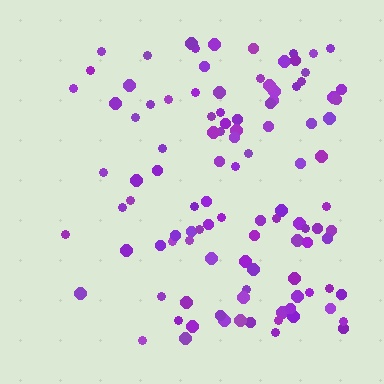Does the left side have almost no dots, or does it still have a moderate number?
Still a moderate number, just noticeably fewer than the right.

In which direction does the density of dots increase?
From left to right, with the right side densest.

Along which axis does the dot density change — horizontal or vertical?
Horizontal.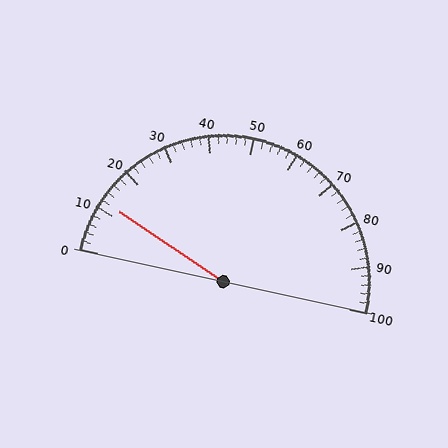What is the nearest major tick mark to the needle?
The nearest major tick mark is 10.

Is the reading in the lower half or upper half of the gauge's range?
The reading is in the lower half of the range (0 to 100).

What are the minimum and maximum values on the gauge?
The gauge ranges from 0 to 100.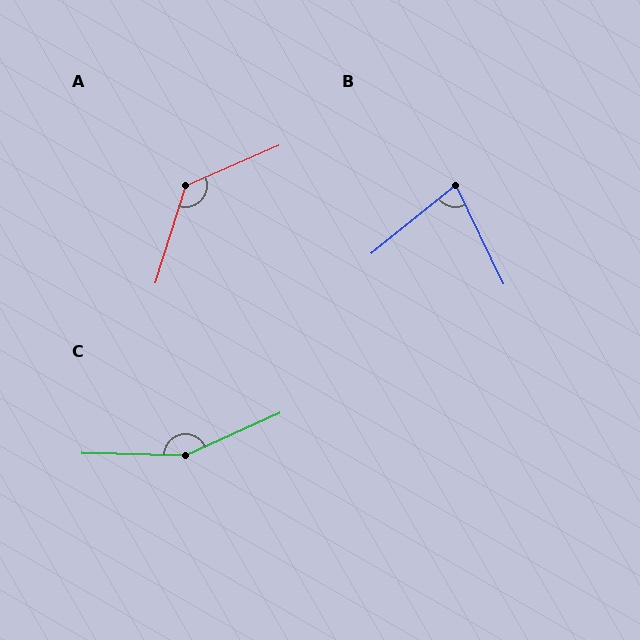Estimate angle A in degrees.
Approximately 131 degrees.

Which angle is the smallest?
B, at approximately 77 degrees.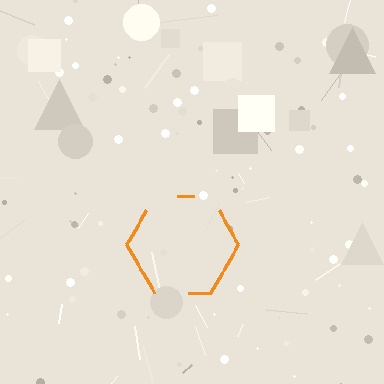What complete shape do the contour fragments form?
The contour fragments form a hexagon.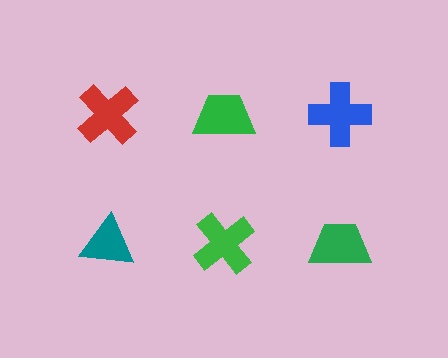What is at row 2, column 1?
A teal triangle.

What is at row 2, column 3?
A green trapezoid.